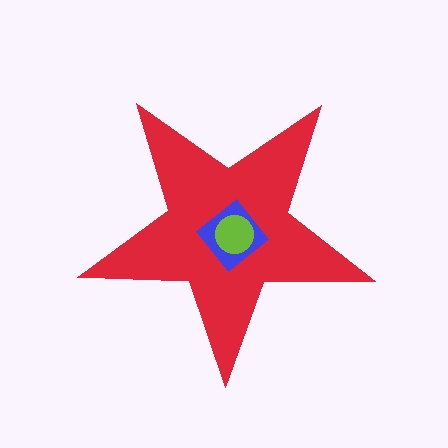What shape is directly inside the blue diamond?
The lime circle.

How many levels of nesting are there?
3.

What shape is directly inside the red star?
The blue diamond.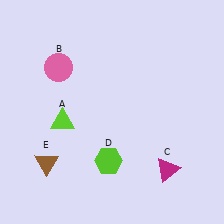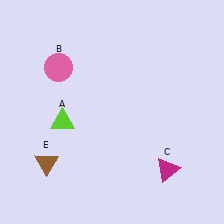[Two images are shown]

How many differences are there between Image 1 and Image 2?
There is 1 difference between the two images.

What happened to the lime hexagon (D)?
The lime hexagon (D) was removed in Image 2. It was in the bottom-left area of Image 1.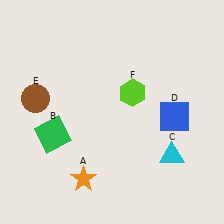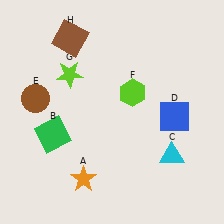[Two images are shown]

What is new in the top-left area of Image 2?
A lime star (G) was added in the top-left area of Image 2.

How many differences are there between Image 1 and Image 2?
There are 2 differences between the two images.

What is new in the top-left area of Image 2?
A brown square (H) was added in the top-left area of Image 2.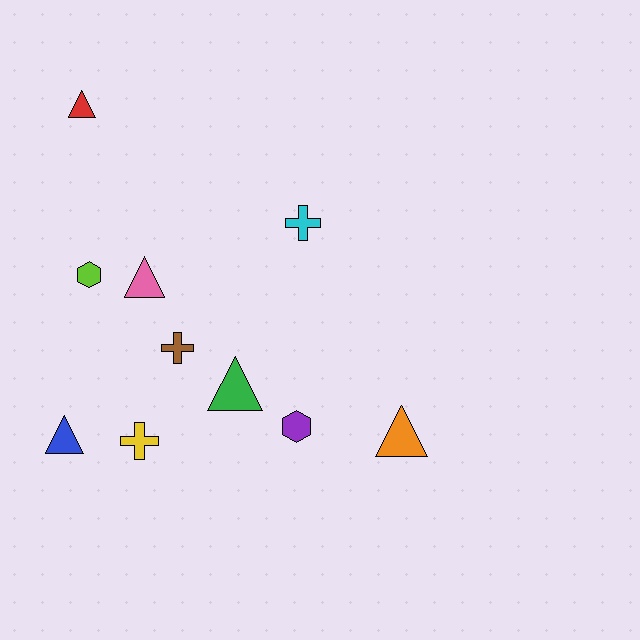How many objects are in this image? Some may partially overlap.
There are 10 objects.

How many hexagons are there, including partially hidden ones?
There are 2 hexagons.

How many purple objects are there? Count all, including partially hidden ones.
There is 1 purple object.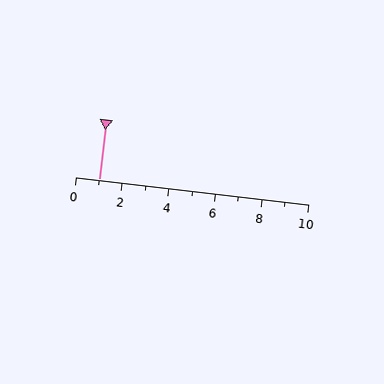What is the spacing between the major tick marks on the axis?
The major ticks are spaced 2 apart.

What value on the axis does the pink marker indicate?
The marker indicates approximately 1.